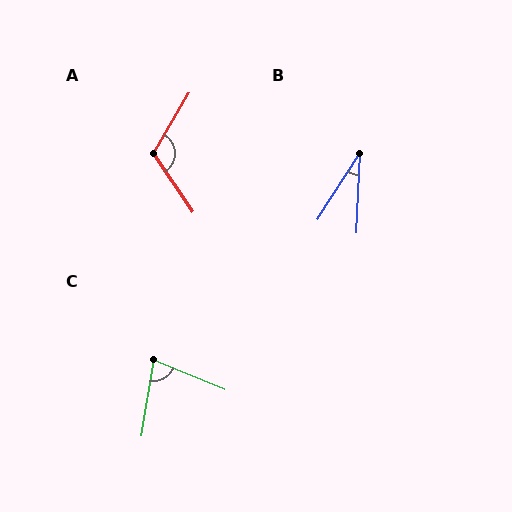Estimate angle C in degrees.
Approximately 77 degrees.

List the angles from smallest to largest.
B (30°), C (77°), A (115°).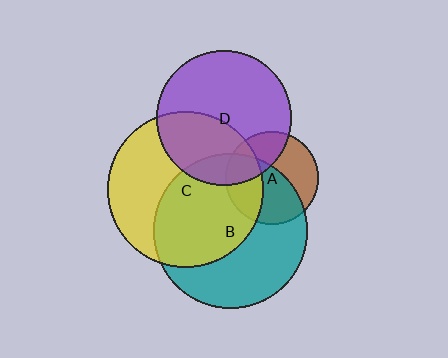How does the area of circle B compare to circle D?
Approximately 1.3 times.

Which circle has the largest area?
Circle C (yellow).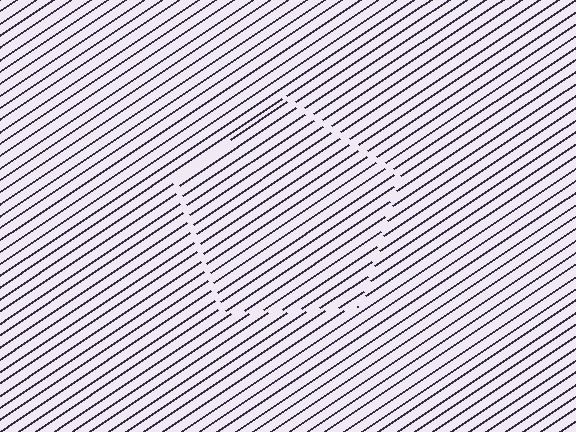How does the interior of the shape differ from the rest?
The interior of the shape contains the same grating, shifted by half a period — the contour is defined by the phase discontinuity where line-ends from the inner and outer gratings abut.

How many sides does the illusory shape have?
5 sides — the line-ends trace a pentagon.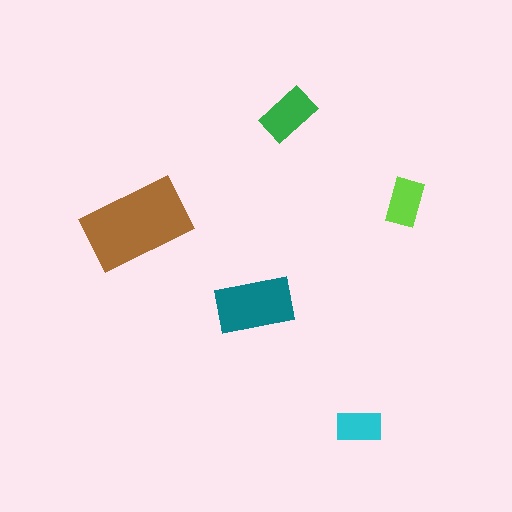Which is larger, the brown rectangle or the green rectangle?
The brown one.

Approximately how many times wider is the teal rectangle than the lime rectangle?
About 1.5 times wider.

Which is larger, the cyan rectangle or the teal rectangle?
The teal one.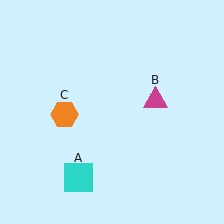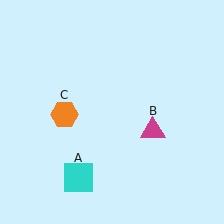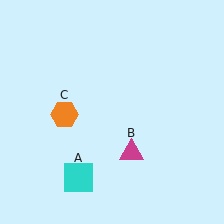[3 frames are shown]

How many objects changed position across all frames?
1 object changed position: magenta triangle (object B).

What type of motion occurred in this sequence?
The magenta triangle (object B) rotated clockwise around the center of the scene.